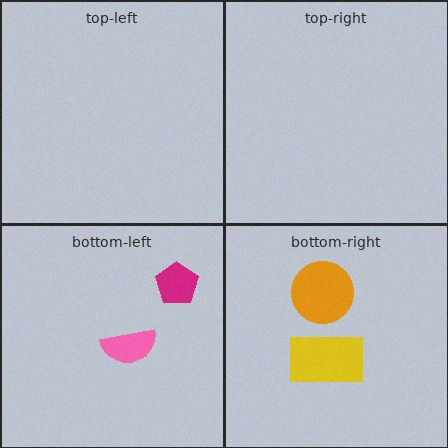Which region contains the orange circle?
The bottom-right region.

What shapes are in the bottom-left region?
The pink semicircle, the magenta pentagon.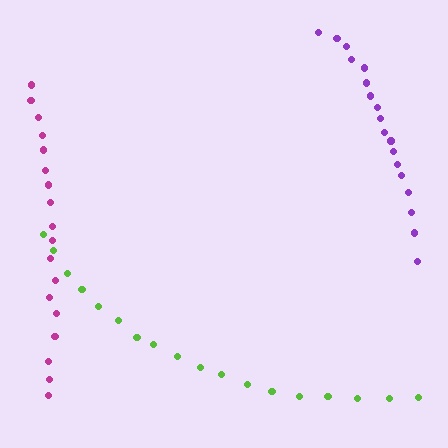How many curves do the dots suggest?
There are 3 distinct paths.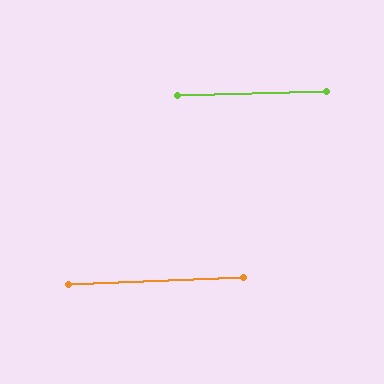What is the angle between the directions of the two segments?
Approximately 1 degree.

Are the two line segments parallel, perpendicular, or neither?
Parallel — their directions differ by only 0.7°.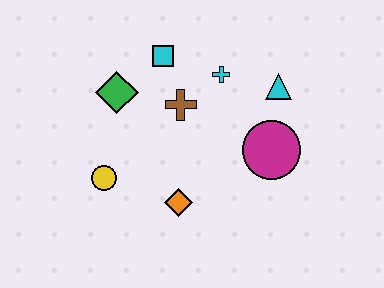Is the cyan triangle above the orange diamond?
Yes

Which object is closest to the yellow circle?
The orange diamond is closest to the yellow circle.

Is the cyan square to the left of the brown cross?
Yes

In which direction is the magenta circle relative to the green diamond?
The magenta circle is to the right of the green diamond.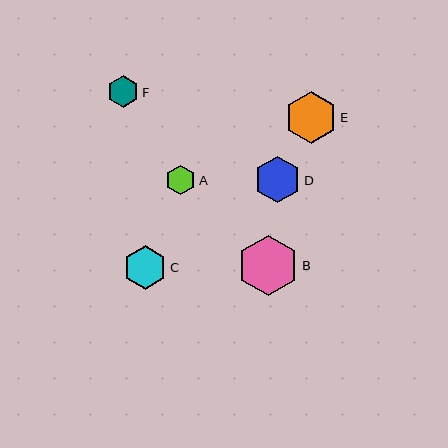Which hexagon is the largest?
Hexagon B is the largest with a size of approximately 61 pixels.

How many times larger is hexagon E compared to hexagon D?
Hexagon E is approximately 1.1 times the size of hexagon D.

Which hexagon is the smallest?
Hexagon A is the smallest with a size of approximately 30 pixels.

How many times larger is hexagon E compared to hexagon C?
Hexagon E is approximately 1.2 times the size of hexagon C.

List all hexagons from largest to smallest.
From largest to smallest: B, E, D, C, F, A.